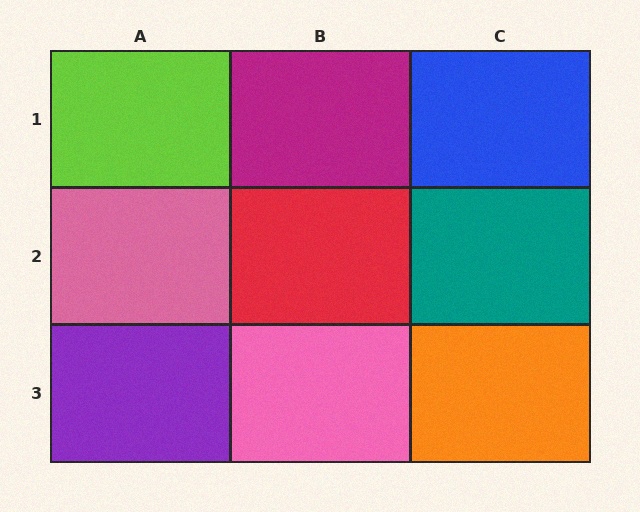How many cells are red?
1 cell is red.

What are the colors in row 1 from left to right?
Lime, magenta, blue.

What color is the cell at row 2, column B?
Red.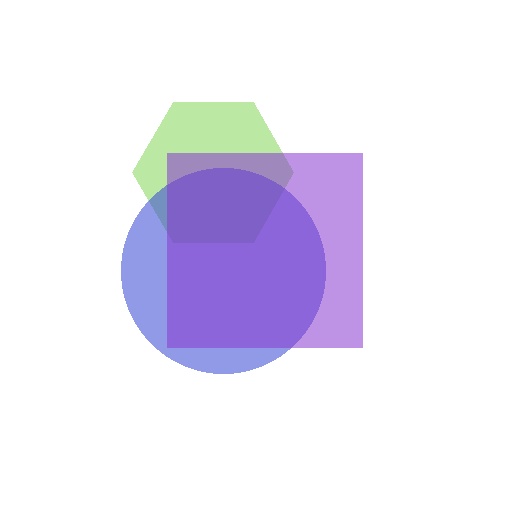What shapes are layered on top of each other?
The layered shapes are: a lime hexagon, a blue circle, a purple square.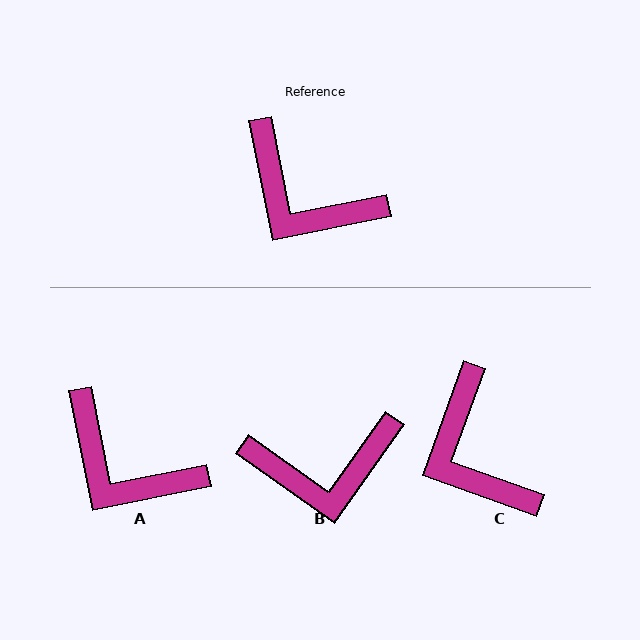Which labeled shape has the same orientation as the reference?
A.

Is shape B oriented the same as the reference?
No, it is off by about 43 degrees.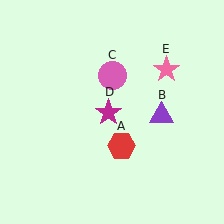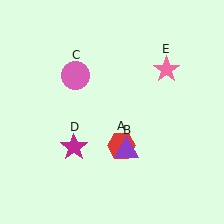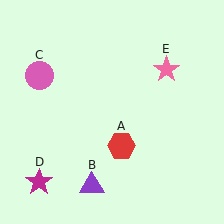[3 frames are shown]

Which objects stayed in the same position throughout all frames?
Red hexagon (object A) and pink star (object E) remained stationary.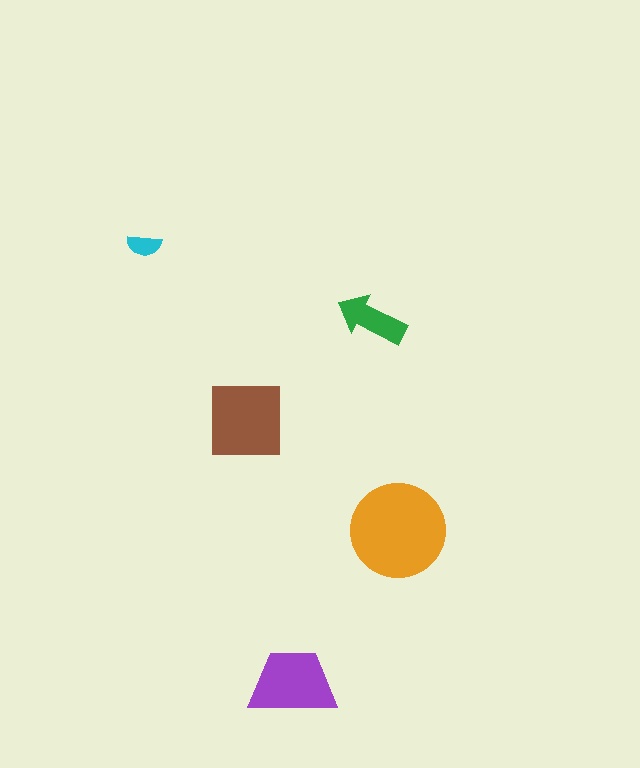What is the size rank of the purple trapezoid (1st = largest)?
3rd.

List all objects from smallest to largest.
The cyan semicircle, the green arrow, the purple trapezoid, the brown square, the orange circle.